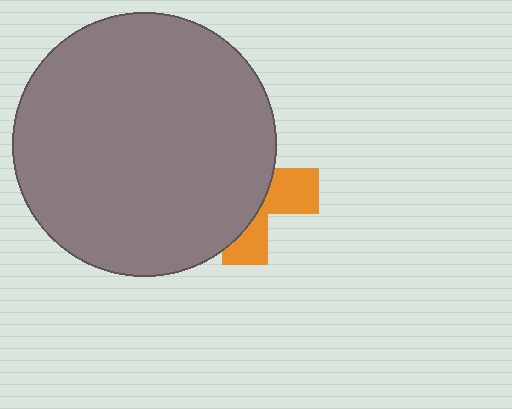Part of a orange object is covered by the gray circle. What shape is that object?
It is a cross.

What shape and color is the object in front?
The object in front is a gray circle.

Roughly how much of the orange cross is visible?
A small part of it is visible (roughly 34%).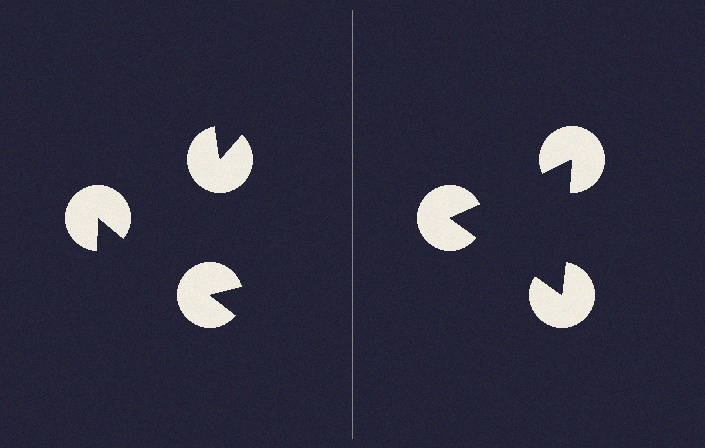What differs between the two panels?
The pac-man discs are positioned identically on both sides; only the wedge orientations differ. On the right they align to a triangle; on the left they are misaligned.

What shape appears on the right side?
An illusory triangle.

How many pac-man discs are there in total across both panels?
6 — 3 on each side.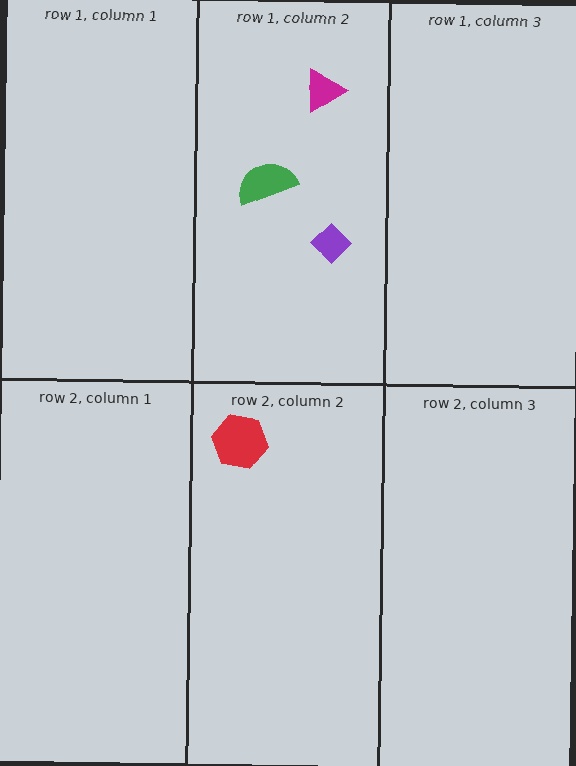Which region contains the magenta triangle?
The row 1, column 2 region.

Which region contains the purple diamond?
The row 1, column 2 region.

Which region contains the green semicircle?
The row 1, column 2 region.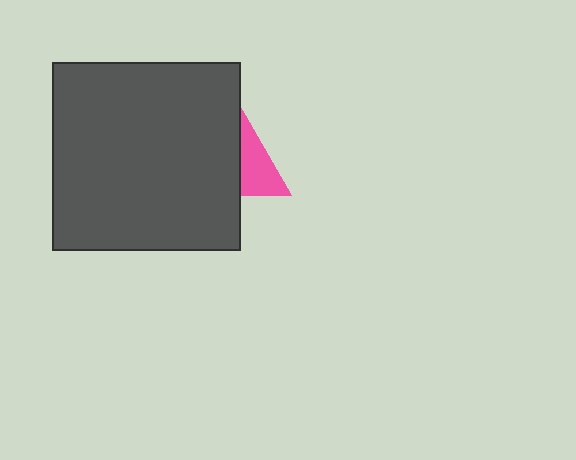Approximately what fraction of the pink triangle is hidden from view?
Roughly 61% of the pink triangle is hidden behind the dark gray square.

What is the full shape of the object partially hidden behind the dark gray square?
The partially hidden object is a pink triangle.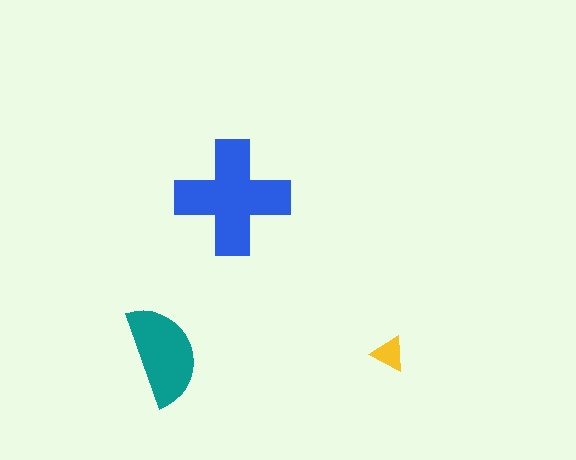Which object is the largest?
The blue cross.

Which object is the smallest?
The yellow triangle.